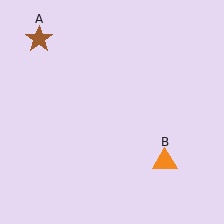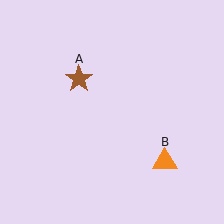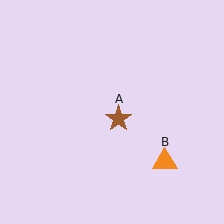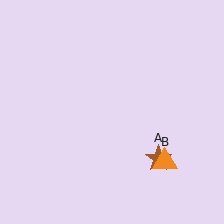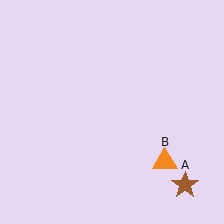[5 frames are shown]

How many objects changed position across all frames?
1 object changed position: brown star (object A).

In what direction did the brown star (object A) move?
The brown star (object A) moved down and to the right.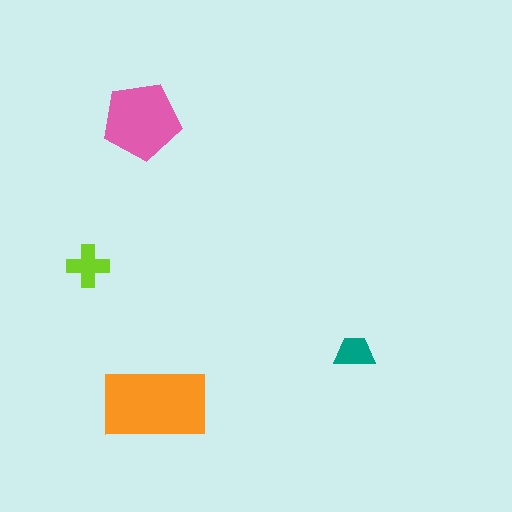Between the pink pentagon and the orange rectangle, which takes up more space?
The orange rectangle.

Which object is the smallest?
The teal trapezoid.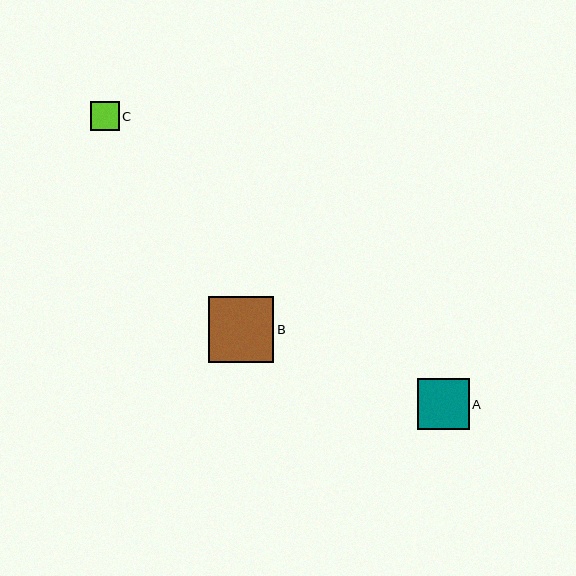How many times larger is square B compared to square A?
Square B is approximately 1.3 times the size of square A.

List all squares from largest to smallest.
From largest to smallest: B, A, C.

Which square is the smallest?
Square C is the smallest with a size of approximately 29 pixels.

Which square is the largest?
Square B is the largest with a size of approximately 65 pixels.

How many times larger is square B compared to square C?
Square B is approximately 2.2 times the size of square C.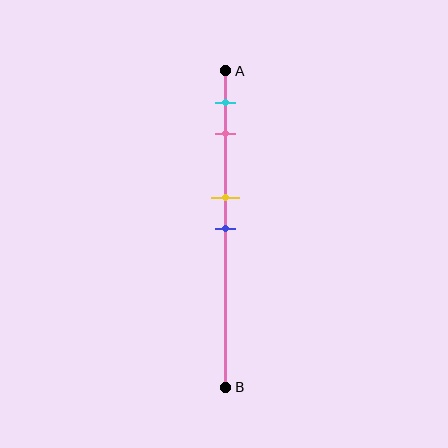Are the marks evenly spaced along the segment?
No, the marks are not evenly spaced.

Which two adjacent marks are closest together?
The yellow and blue marks are the closest adjacent pair.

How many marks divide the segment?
There are 4 marks dividing the segment.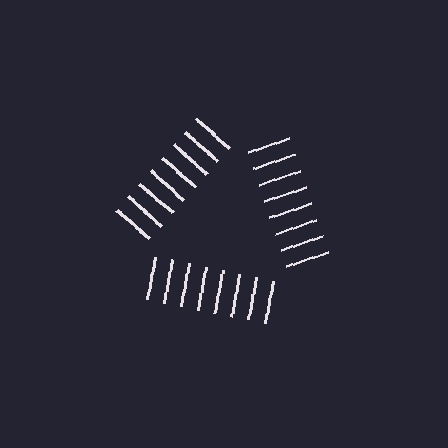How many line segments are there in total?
24 — 8 along each of the 3 edges.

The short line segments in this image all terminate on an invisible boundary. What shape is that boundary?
An illusory triangle — the line segments terminate on its edges but no continuous stroke is drawn.